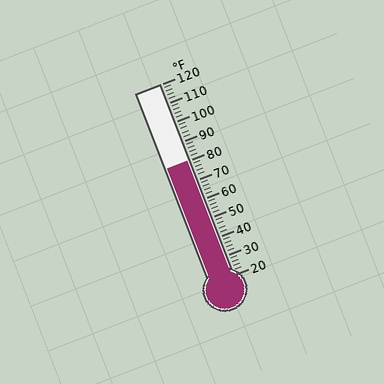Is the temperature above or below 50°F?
The temperature is above 50°F.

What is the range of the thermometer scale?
The thermometer scale ranges from 20°F to 120°F.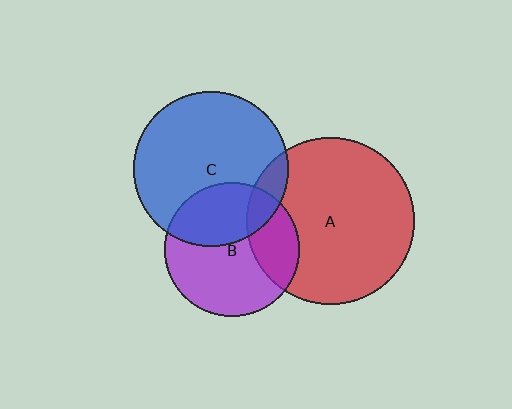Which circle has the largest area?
Circle A (red).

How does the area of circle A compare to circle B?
Approximately 1.6 times.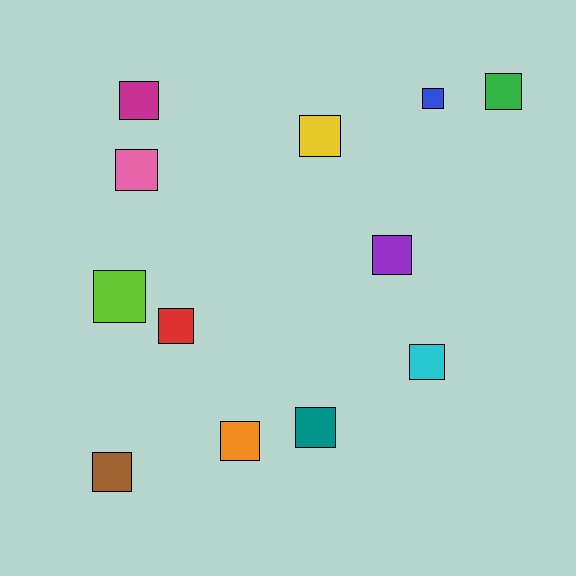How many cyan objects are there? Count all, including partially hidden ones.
There is 1 cyan object.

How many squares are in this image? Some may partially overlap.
There are 12 squares.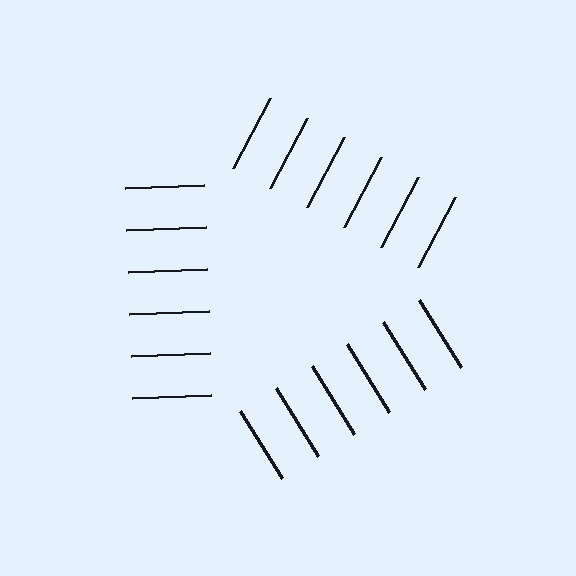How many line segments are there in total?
18 — 6 along each of the 3 edges.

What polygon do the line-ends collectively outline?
An illusory triangle — the line segments terminate on its edges but no continuous stroke is drawn.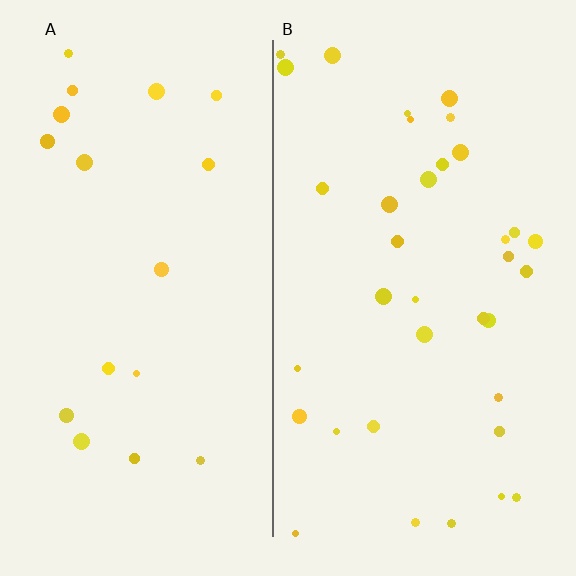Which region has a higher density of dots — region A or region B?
B (the right).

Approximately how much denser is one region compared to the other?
Approximately 2.0× — region B over region A.